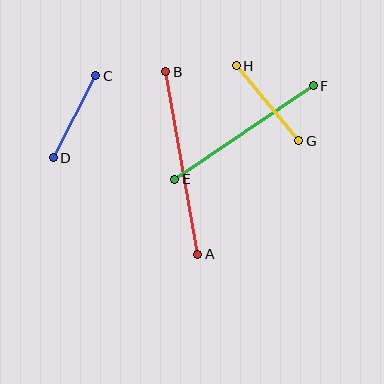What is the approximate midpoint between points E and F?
The midpoint is at approximately (244, 132) pixels.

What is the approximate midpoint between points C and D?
The midpoint is at approximately (75, 117) pixels.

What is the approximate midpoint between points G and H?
The midpoint is at approximately (267, 103) pixels.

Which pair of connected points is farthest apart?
Points A and B are farthest apart.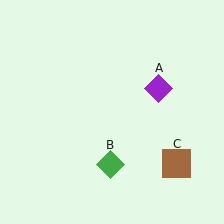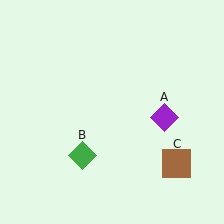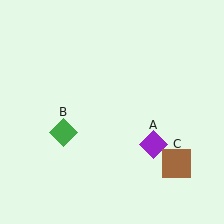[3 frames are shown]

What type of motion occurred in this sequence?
The purple diamond (object A), green diamond (object B) rotated clockwise around the center of the scene.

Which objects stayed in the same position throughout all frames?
Brown square (object C) remained stationary.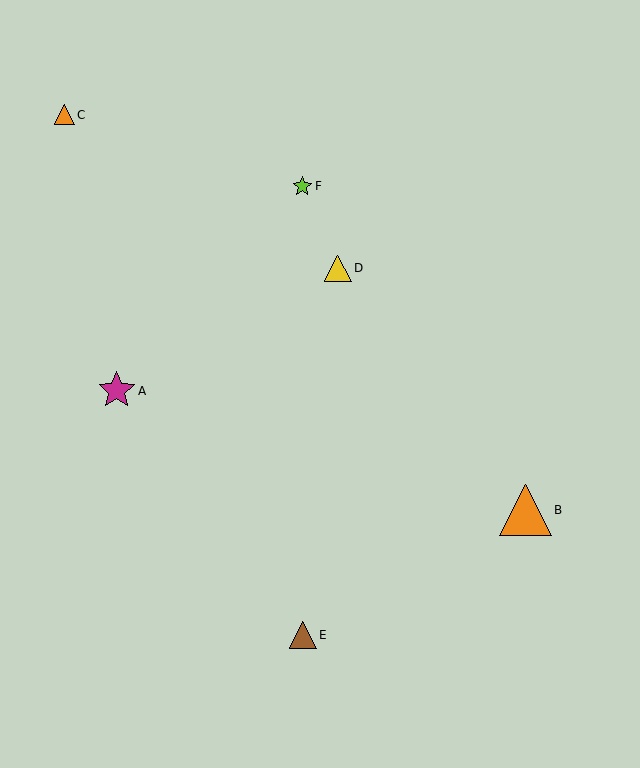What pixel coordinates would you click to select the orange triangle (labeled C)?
Click at (65, 115) to select the orange triangle C.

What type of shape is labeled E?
Shape E is a brown triangle.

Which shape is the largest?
The orange triangle (labeled B) is the largest.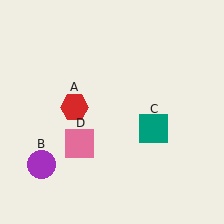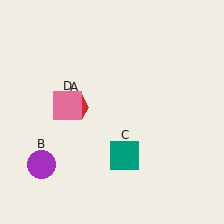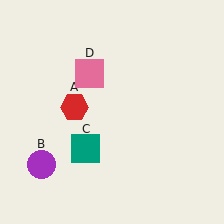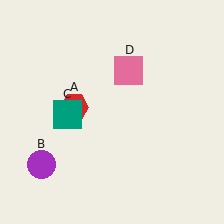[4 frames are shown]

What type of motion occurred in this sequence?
The teal square (object C), pink square (object D) rotated clockwise around the center of the scene.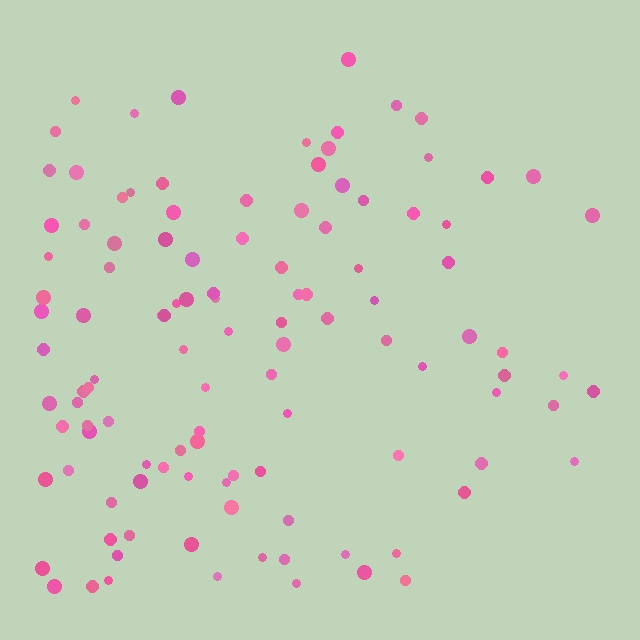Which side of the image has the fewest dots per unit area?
The right.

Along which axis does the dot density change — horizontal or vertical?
Horizontal.